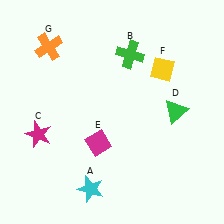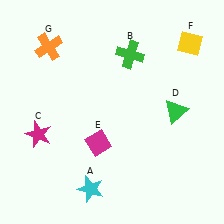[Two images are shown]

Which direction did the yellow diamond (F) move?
The yellow diamond (F) moved right.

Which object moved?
The yellow diamond (F) moved right.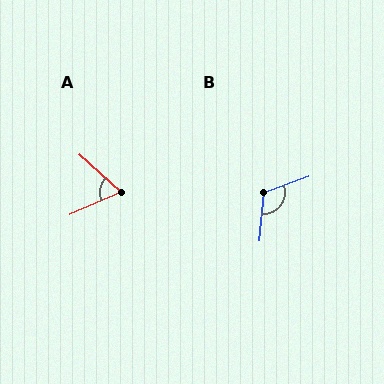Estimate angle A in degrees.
Approximately 65 degrees.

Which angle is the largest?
B, at approximately 115 degrees.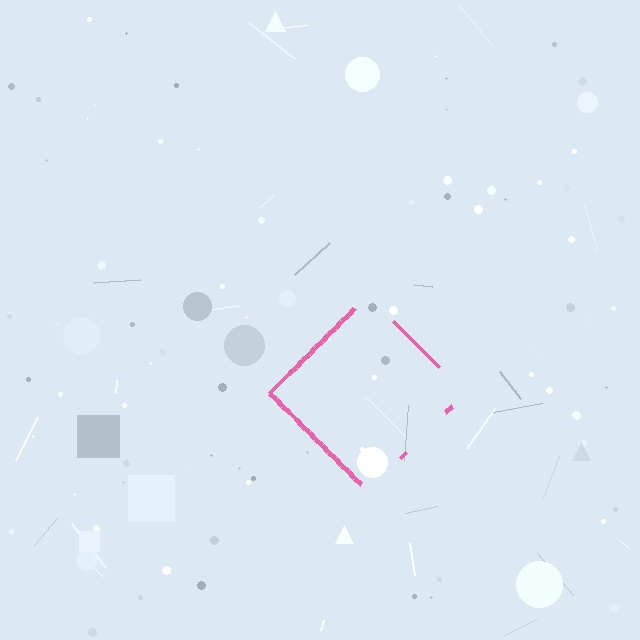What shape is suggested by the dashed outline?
The dashed outline suggests a diamond.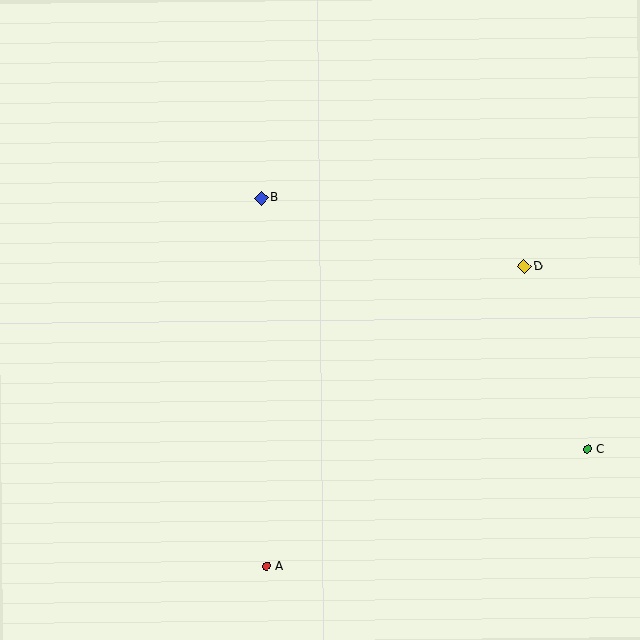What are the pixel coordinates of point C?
Point C is at (587, 449).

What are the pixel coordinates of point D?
Point D is at (524, 266).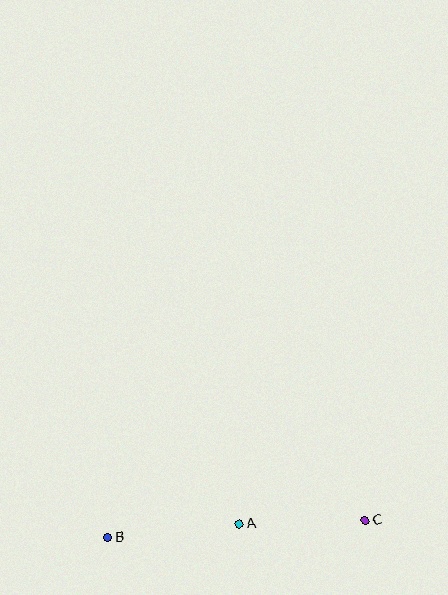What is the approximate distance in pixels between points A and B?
The distance between A and B is approximately 132 pixels.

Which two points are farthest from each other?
Points B and C are farthest from each other.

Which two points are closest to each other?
Points A and C are closest to each other.